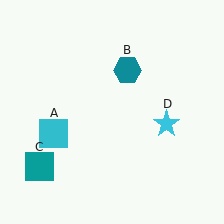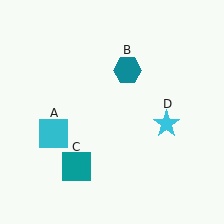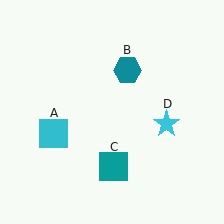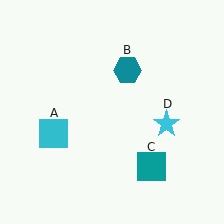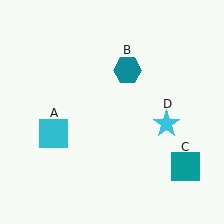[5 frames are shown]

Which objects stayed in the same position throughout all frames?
Cyan square (object A) and teal hexagon (object B) and cyan star (object D) remained stationary.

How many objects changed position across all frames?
1 object changed position: teal square (object C).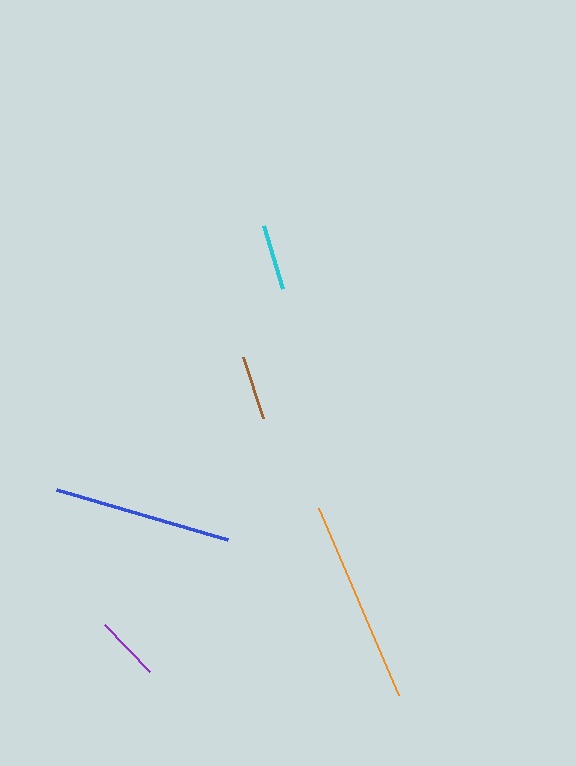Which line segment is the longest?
The orange line is the longest at approximately 203 pixels.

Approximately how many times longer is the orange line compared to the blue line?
The orange line is approximately 1.1 times the length of the blue line.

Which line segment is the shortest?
The brown line is the shortest at approximately 65 pixels.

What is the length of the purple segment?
The purple segment is approximately 66 pixels long.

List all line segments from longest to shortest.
From longest to shortest: orange, blue, cyan, purple, brown.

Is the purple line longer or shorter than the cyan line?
The cyan line is longer than the purple line.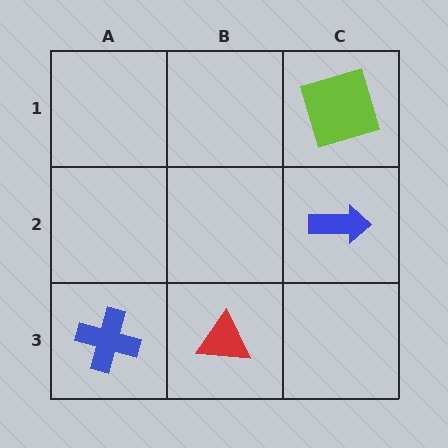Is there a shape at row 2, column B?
No, that cell is empty.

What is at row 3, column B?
A red triangle.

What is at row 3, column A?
A blue cross.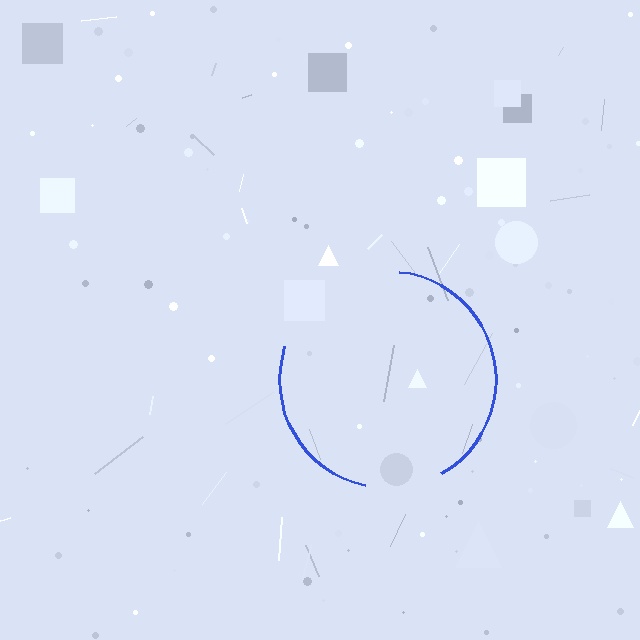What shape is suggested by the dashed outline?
The dashed outline suggests a circle.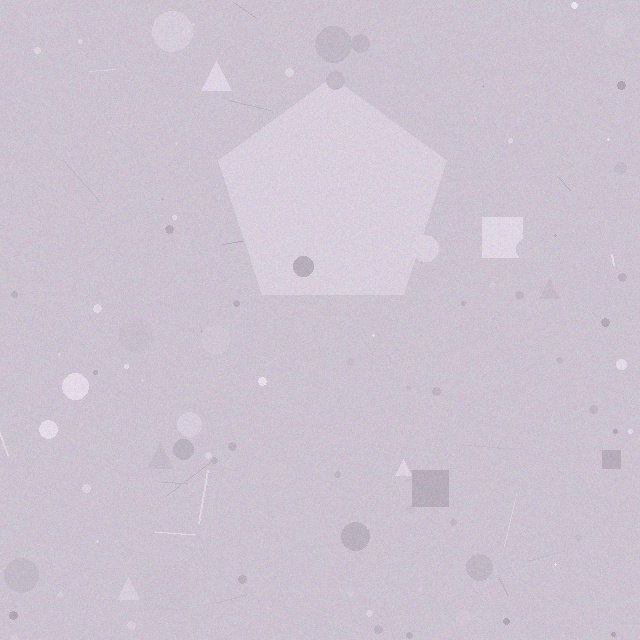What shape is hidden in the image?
A pentagon is hidden in the image.